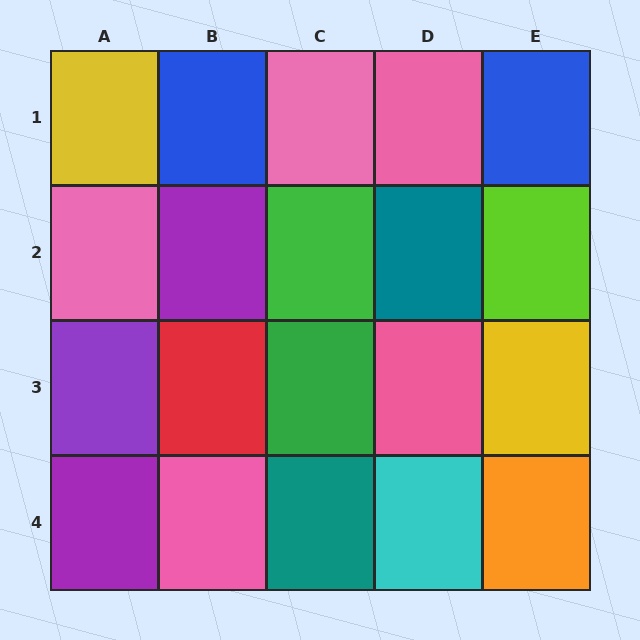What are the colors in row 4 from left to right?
Purple, pink, teal, cyan, orange.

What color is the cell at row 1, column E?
Blue.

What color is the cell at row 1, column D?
Pink.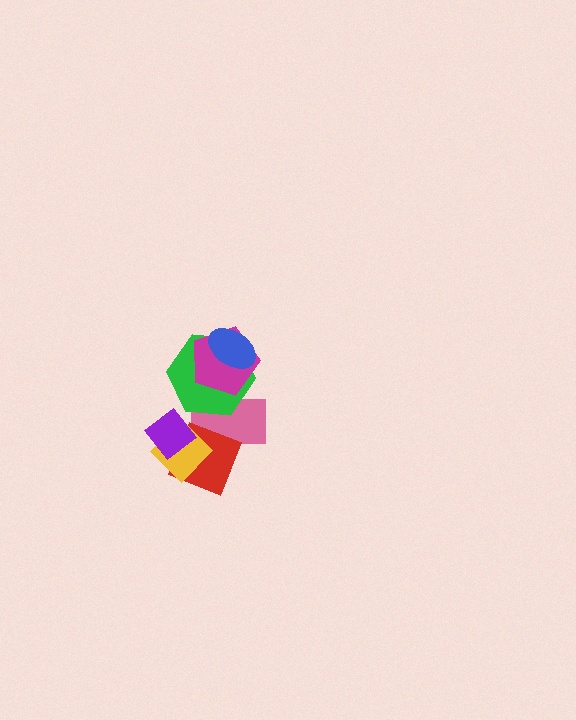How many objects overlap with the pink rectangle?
4 objects overlap with the pink rectangle.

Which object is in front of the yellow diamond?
The purple diamond is in front of the yellow diamond.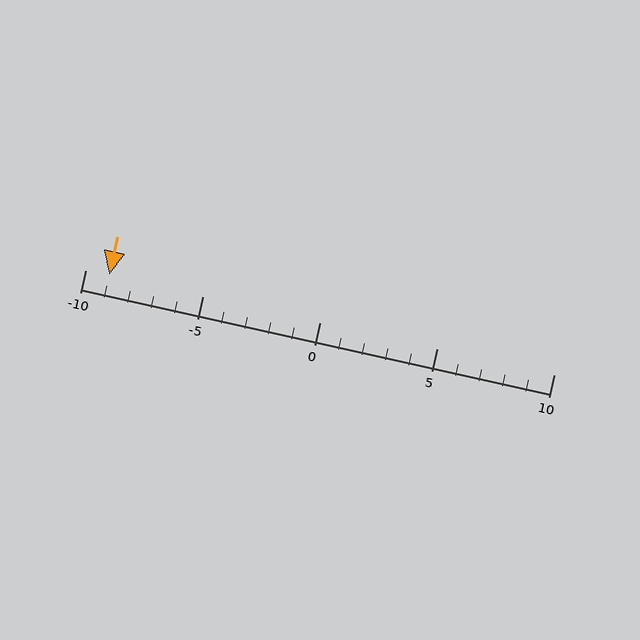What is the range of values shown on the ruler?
The ruler shows values from -10 to 10.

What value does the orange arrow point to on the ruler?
The orange arrow points to approximately -9.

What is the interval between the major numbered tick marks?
The major tick marks are spaced 5 units apart.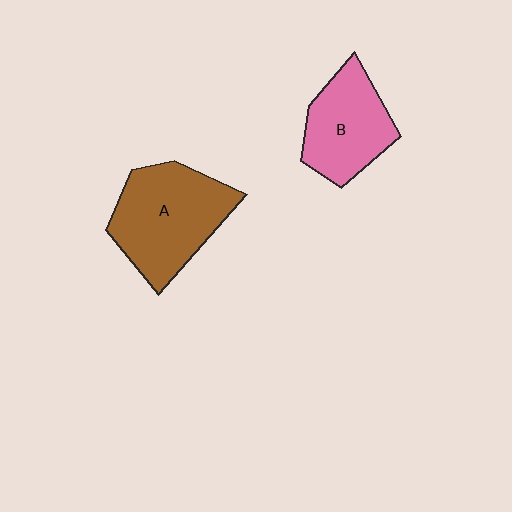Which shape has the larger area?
Shape A (brown).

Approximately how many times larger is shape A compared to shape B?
Approximately 1.3 times.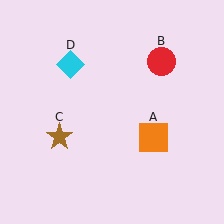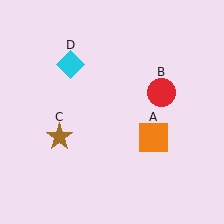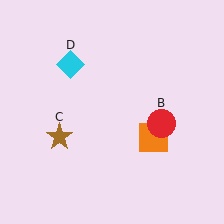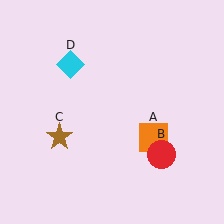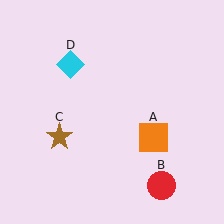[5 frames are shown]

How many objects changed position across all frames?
1 object changed position: red circle (object B).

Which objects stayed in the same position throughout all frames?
Orange square (object A) and brown star (object C) and cyan diamond (object D) remained stationary.